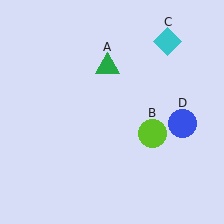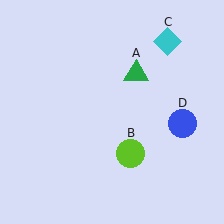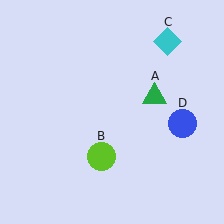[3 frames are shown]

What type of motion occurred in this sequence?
The green triangle (object A), lime circle (object B) rotated clockwise around the center of the scene.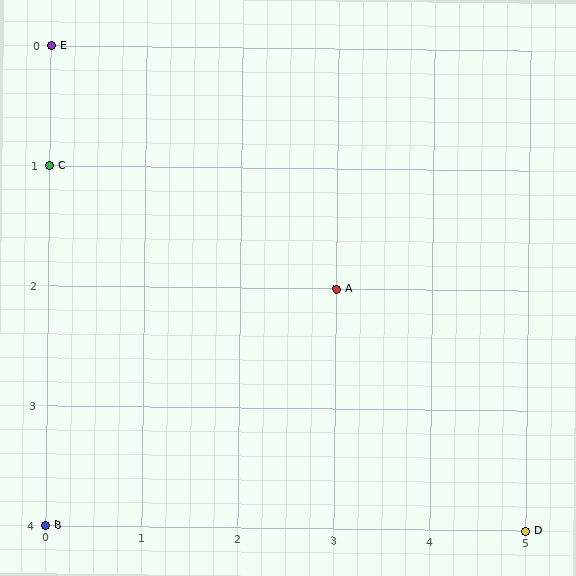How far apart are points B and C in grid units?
Points B and C are 3 rows apart.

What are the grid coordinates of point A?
Point A is at grid coordinates (3, 2).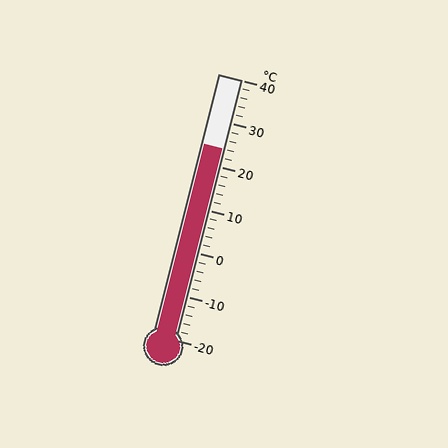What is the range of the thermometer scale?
The thermometer scale ranges from -20°C to 40°C.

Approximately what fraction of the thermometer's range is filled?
The thermometer is filled to approximately 75% of its range.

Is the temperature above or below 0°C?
The temperature is above 0°C.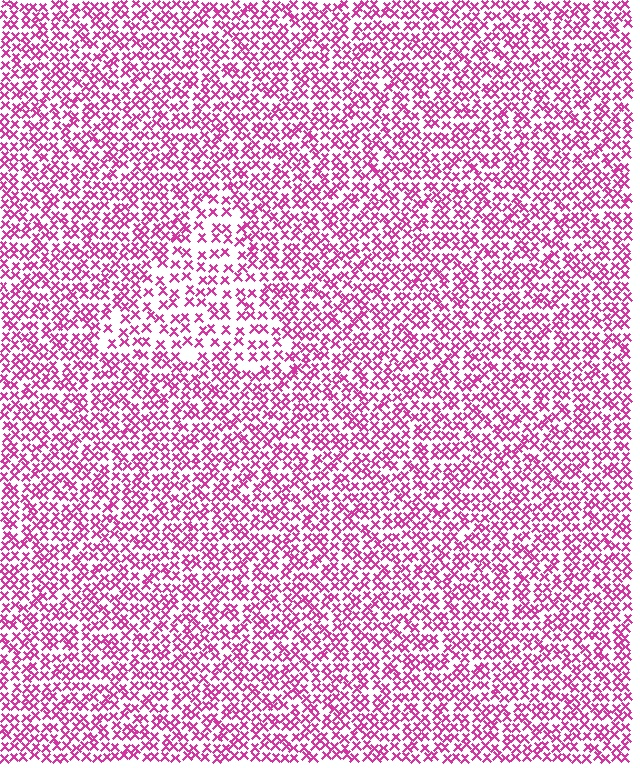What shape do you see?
I see a triangle.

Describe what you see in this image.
The image contains small magenta elements arranged at two different densities. A triangle-shaped region is visible where the elements are less densely packed than the surrounding area.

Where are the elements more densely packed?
The elements are more densely packed outside the triangle boundary.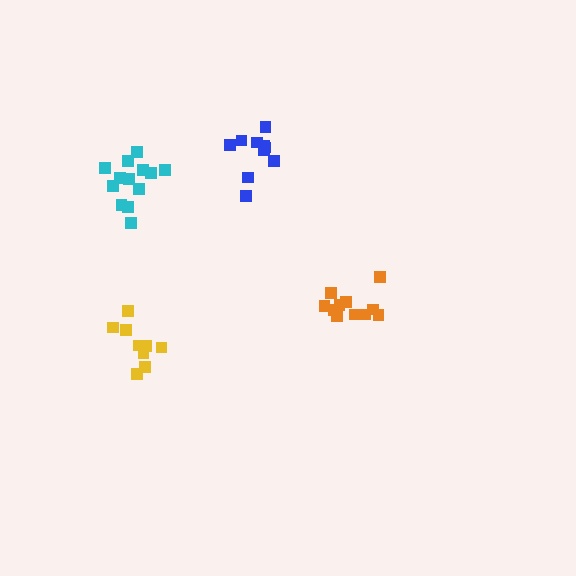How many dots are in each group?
Group 1: 13 dots, Group 2: 9 dots, Group 3: 11 dots, Group 4: 10 dots (43 total).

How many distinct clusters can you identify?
There are 4 distinct clusters.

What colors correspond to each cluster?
The clusters are colored: cyan, yellow, orange, blue.